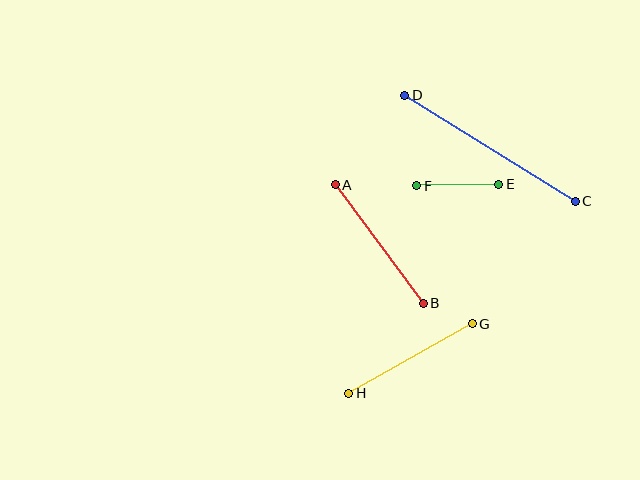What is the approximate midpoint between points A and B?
The midpoint is at approximately (379, 244) pixels.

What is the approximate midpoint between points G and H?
The midpoint is at approximately (411, 358) pixels.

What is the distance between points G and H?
The distance is approximately 142 pixels.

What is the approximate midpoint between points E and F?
The midpoint is at approximately (458, 185) pixels.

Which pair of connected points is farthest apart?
Points C and D are farthest apart.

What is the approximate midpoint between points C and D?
The midpoint is at approximately (490, 148) pixels.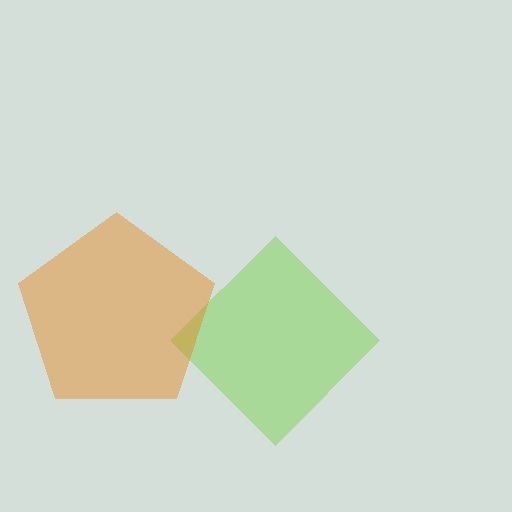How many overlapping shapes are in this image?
There are 2 overlapping shapes in the image.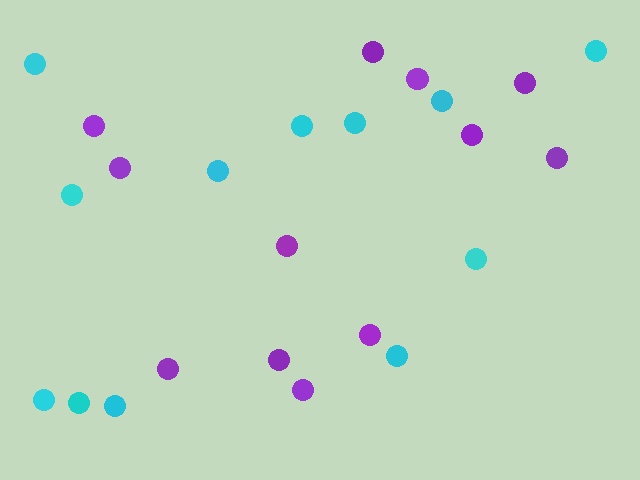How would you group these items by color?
There are 2 groups: one group of cyan circles (12) and one group of purple circles (12).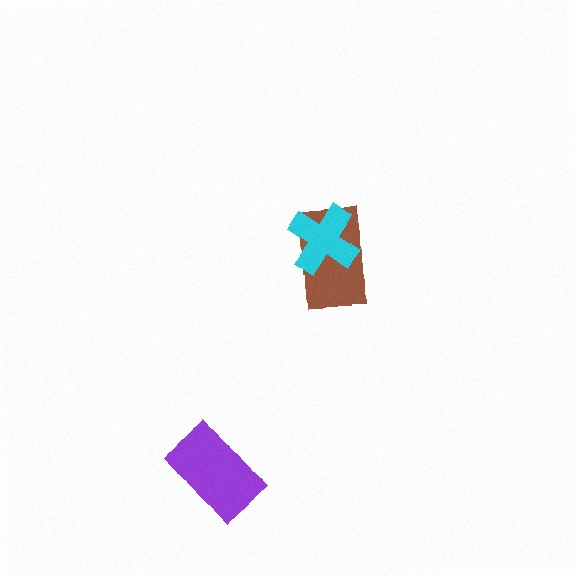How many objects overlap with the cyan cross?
1 object overlaps with the cyan cross.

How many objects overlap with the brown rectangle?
1 object overlaps with the brown rectangle.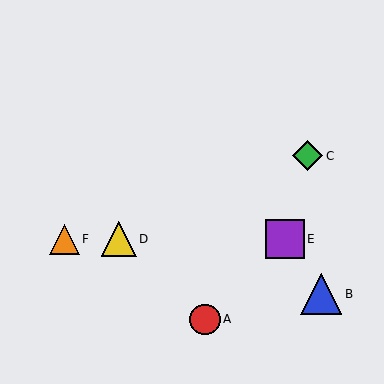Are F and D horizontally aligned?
Yes, both are at y≈239.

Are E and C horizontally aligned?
No, E is at y≈239 and C is at y≈156.